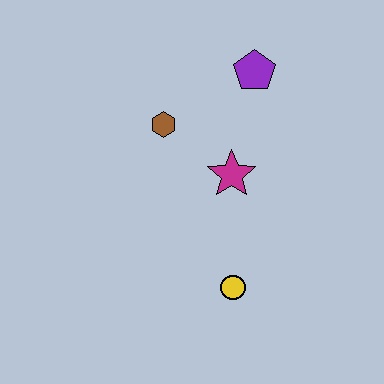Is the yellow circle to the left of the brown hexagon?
No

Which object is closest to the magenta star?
The brown hexagon is closest to the magenta star.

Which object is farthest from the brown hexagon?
The yellow circle is farthest from the brown hexagon.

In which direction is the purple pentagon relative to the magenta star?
The purple pentagon is above the magenta star.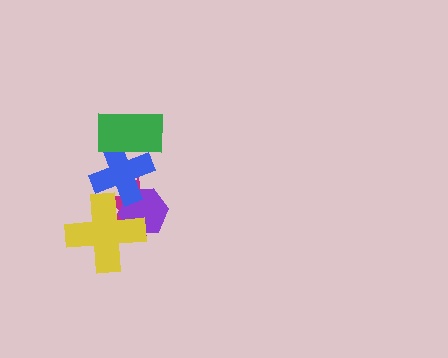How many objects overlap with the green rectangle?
1 object overlaps with the green rectangle.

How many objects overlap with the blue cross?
4 objects overlap with the blue cross.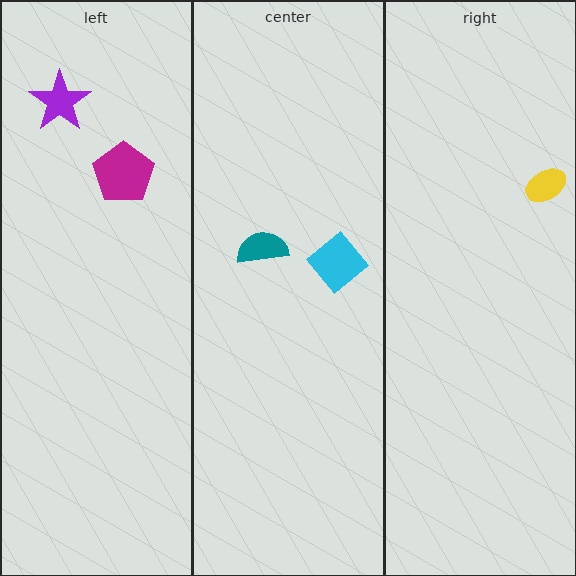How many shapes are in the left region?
2.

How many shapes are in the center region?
2.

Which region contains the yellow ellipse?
The right region.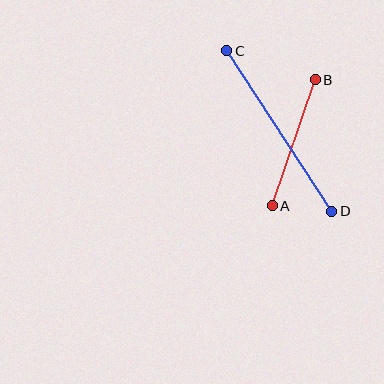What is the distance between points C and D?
The distance is approximately 192 pixels.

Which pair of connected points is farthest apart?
Points C and D are farthest apart.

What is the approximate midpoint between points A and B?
The midpoint is at approximately (294, 143) pixels.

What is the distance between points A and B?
The distance is approximately 133 pixels.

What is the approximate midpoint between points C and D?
The midpoint is at approximately (279, 131) pixels.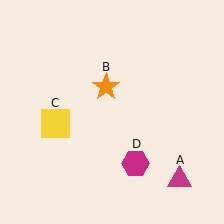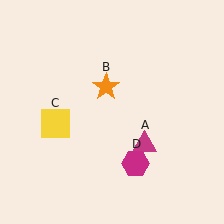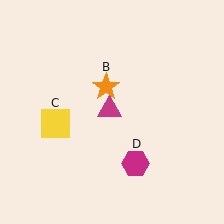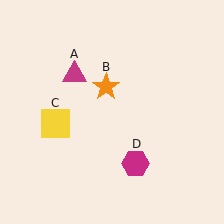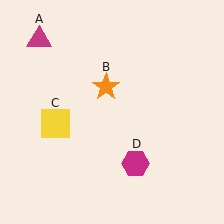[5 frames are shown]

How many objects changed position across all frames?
1 object changed position: magenta triangle (object A).